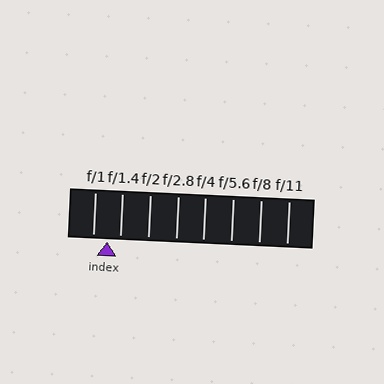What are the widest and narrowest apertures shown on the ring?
The widest aperture shown is f/1 and the narrowest is f/11.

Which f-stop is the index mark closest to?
The index mark is closest to f/1.4.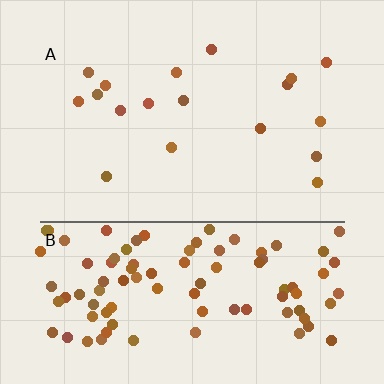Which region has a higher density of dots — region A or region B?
B (the bottom).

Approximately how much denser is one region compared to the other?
Approximately 5.6× — region B over region A.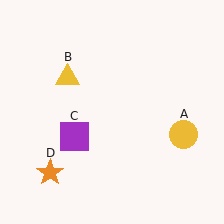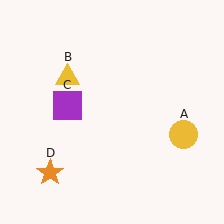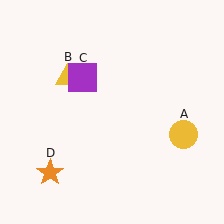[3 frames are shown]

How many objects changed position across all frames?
1 object changed position: purple square (object C).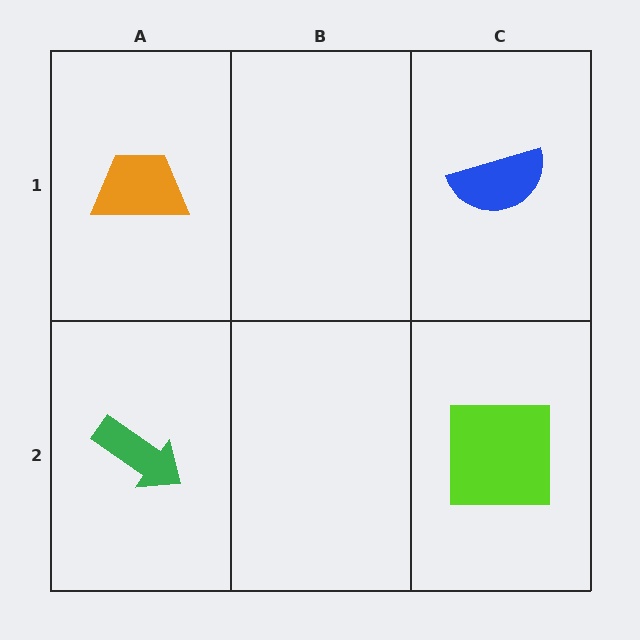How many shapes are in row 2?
2 shapes.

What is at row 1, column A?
An orange trapezoid.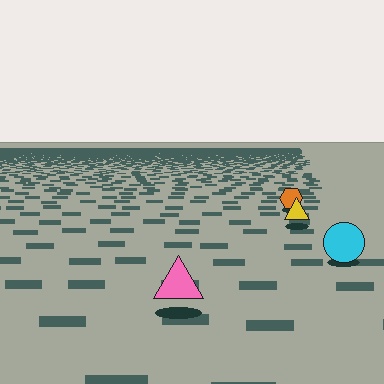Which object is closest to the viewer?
The pink triangle is closest. The texture marks near it are larger and more spread out.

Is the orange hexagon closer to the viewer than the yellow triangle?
No. The yellow triangle is closer — you can tell from the texture gradient: the ground texture is coarser near it.